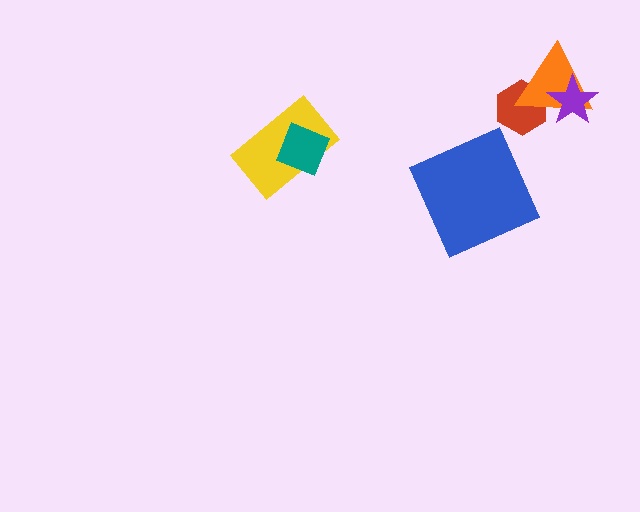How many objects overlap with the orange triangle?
2 objects overlap with the orange triangle.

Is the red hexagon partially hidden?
Yes, it is partially covered by another shape.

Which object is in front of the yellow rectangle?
The teal diamond is in front of the yellow rectangle.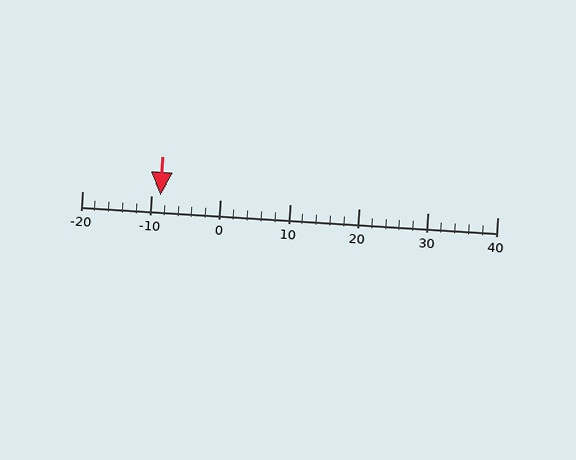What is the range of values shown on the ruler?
The ruler shows values from -20 to 40.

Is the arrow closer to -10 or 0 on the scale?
The arrow is closer to -10.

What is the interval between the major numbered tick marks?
The major tick marks are spaced 10 units apart.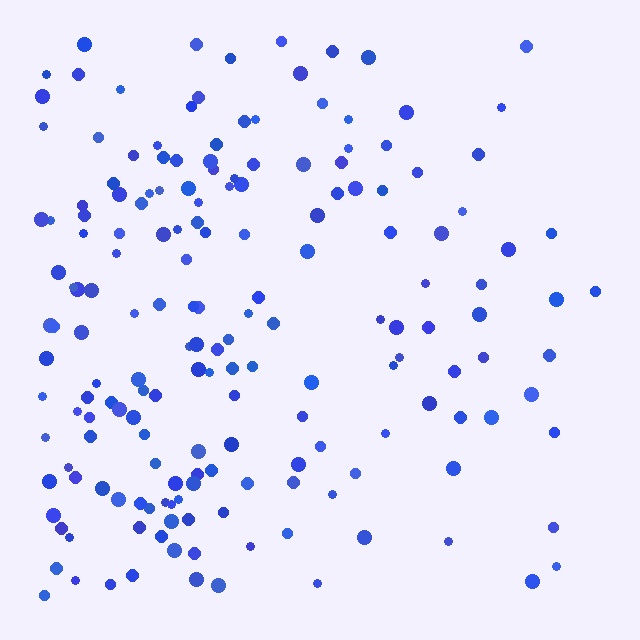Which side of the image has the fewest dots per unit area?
The right.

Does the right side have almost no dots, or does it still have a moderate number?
Still a moderate number, just noticeably fewer than the left.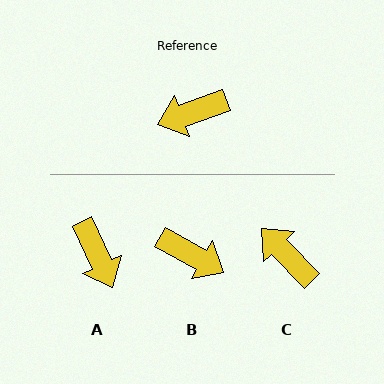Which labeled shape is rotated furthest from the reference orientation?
B, about 131 degrees away.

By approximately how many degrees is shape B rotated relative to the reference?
Approximately 131 degrees counter-clockwise.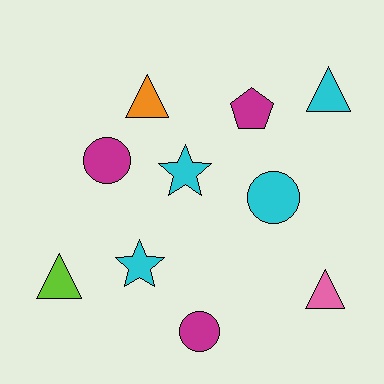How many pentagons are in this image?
There is 1 pentagon.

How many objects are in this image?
There are 10 objects.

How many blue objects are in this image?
There are no blue objects.